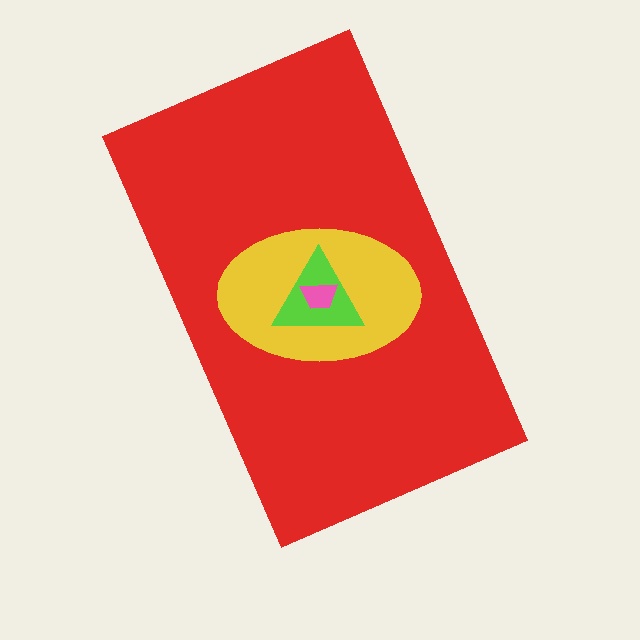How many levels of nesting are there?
4.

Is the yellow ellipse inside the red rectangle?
Yes.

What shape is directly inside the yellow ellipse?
The lime triangle.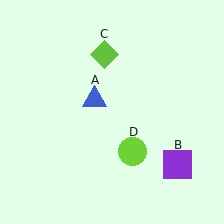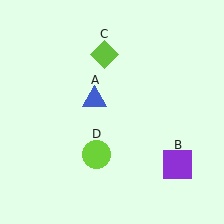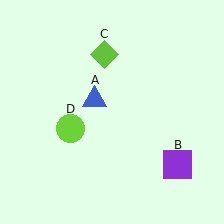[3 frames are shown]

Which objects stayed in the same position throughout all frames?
Blue triangle (object A) and purple square (object B) and lime diamond (object C) remained stationary.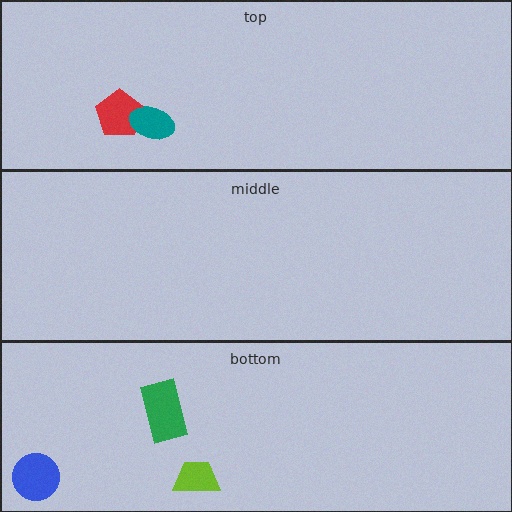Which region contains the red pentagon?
The top region.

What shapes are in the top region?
The red pentagon, the teal ellipse.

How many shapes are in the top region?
2.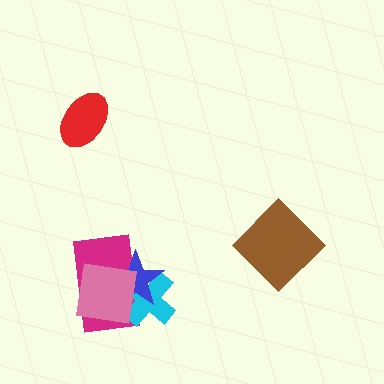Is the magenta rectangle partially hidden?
Yes, it is partially covered by another shape.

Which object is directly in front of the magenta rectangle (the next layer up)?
The cyan cross is directly in front of the magenta rectangle.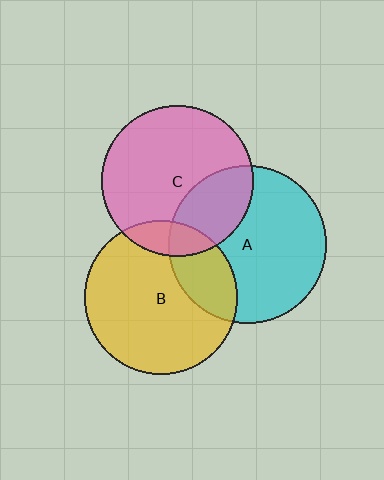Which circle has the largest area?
Circle A (cyan).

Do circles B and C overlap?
Yes.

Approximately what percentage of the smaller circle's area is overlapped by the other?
Approximately 15%.